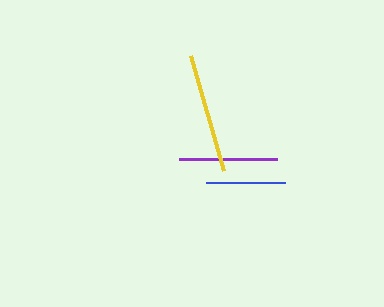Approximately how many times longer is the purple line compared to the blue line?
The purple line is approximately 1.2 times the length of the blue line.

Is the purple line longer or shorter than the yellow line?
The yellow line is longer than the purple line.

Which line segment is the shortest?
The blue line is the shortest at approximately 79 pixels.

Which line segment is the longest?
The yellow line is the longest at approximately 120 pixels.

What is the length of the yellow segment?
The yellow segment is approximately 120 pixels long.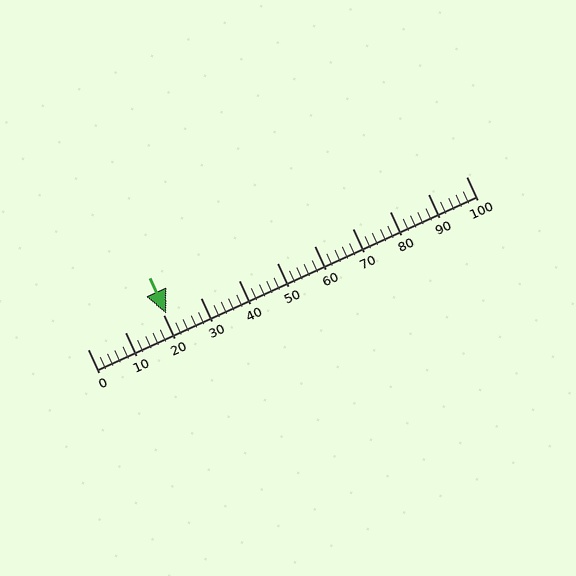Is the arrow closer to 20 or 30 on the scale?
The arrow is closer to 20.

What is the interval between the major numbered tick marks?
The major tick marks are spaced 10 units apart.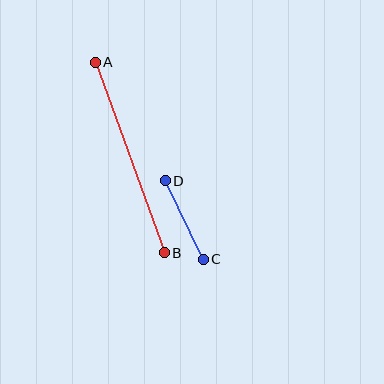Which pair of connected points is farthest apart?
Points A and B are farthest apart.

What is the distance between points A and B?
The distance is approximately 203 pixels.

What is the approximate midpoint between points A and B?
The midpoint is at approximately (130, 157) pixels.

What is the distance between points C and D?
The distance is approximately 87 pixels.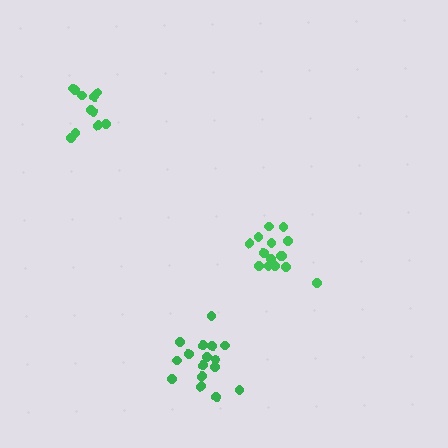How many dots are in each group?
Group 1: 15 dots, Group 2: 11 dots, Group 3: 16 dots (42 total).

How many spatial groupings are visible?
There are 3 spatial groupings.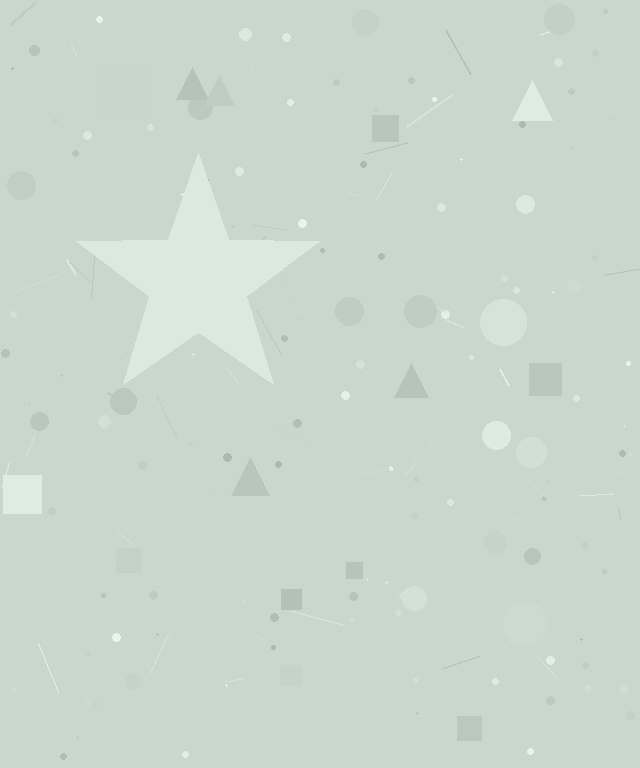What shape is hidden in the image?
A star is hidden in the image.